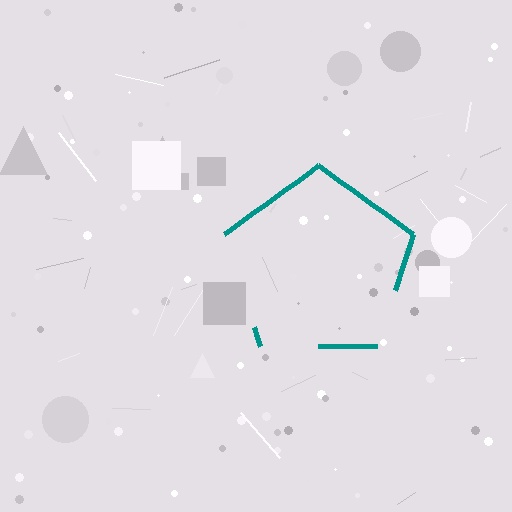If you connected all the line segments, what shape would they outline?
They would outline a pentagon.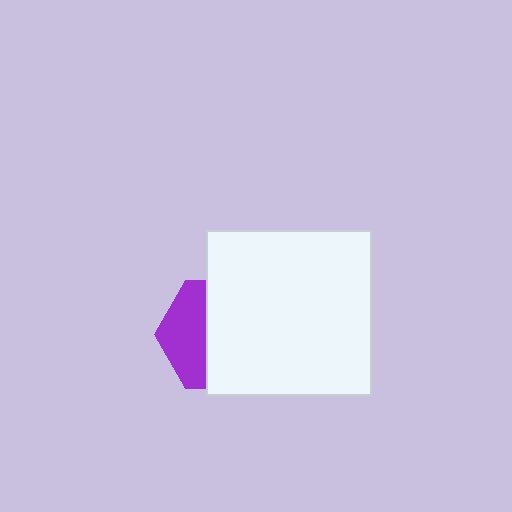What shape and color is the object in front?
The object in front is a white square.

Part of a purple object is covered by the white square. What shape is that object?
It is a hexagon.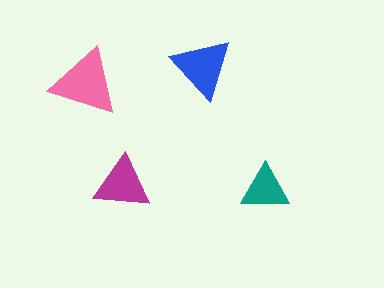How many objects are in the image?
There are 4 objects in the image.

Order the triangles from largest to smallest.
the pink one, the blue one, the magenta one, the teal one.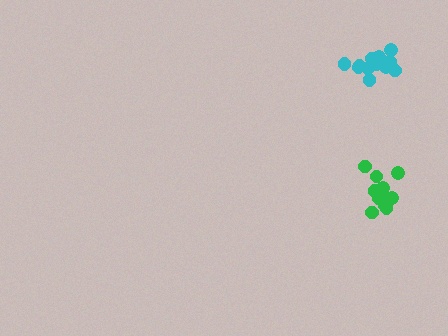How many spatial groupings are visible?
There are 2 spatial groupings.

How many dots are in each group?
Group 1: 12 dots, Group 2: 13 dots (25 total).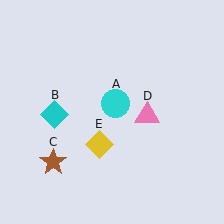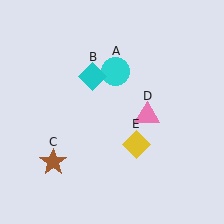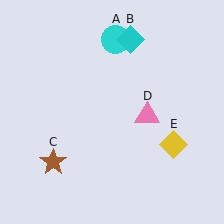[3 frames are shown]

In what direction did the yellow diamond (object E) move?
The yellow diamond (object E) moved right.